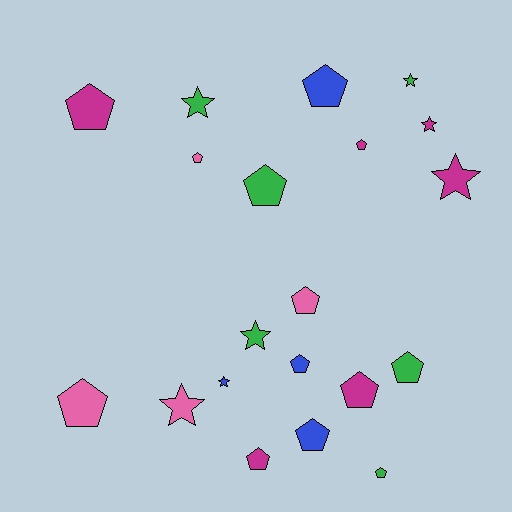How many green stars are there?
There are 3 green stars.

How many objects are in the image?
There are 20 objects.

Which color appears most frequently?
Magenta, with 6 objects.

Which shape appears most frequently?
Pentagon, with 13 objects.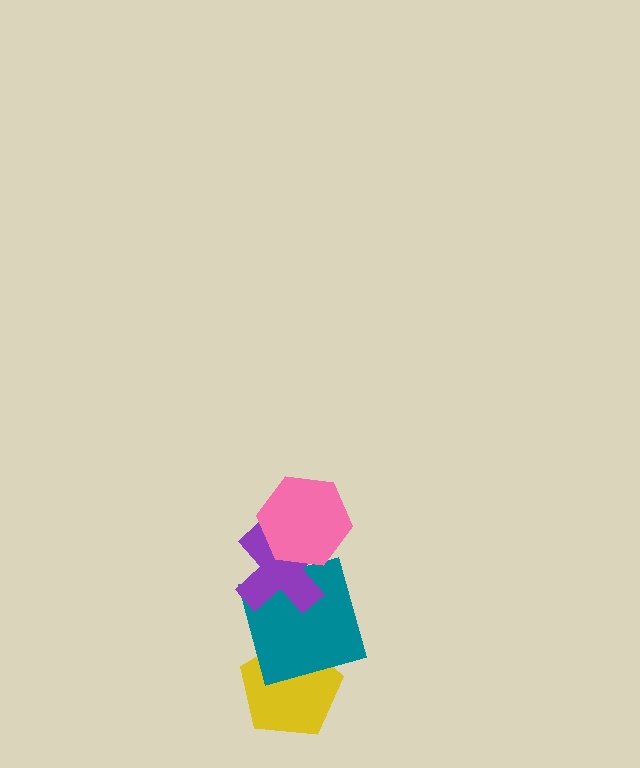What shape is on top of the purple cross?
The pink hexagon is on top of the purple cross.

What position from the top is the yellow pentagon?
The yellow pentagon is 4th from the top.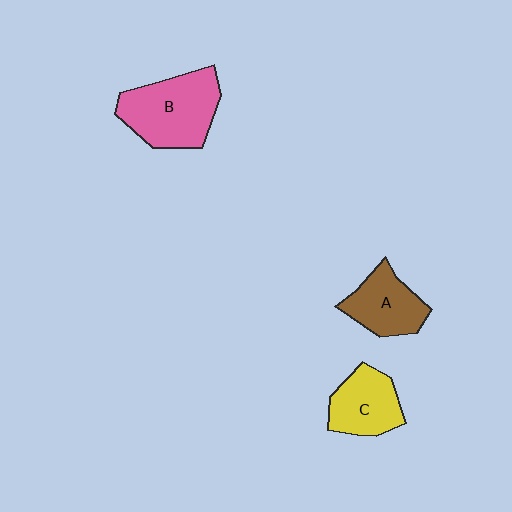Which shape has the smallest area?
Shape A (brown).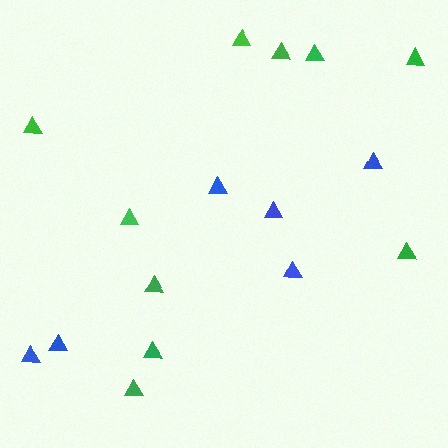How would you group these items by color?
There are 2 groups: one group of blue triangles (6) and one group of green triangles (10).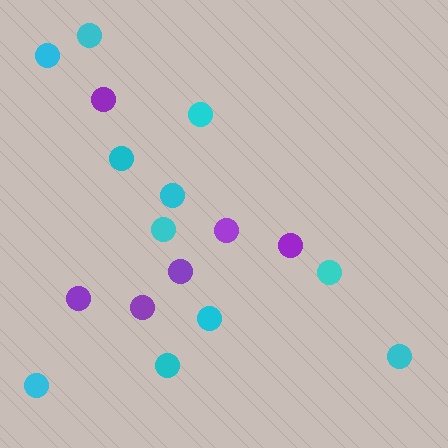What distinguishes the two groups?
There are 2 groups: one group of purple circles (6) and one group of cyan circles (11).